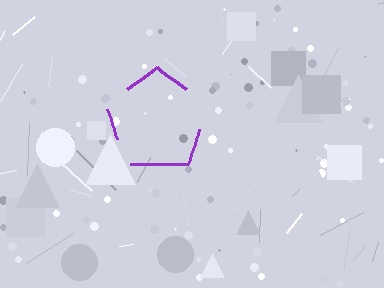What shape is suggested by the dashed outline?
The dashed outline suggests a pentagon.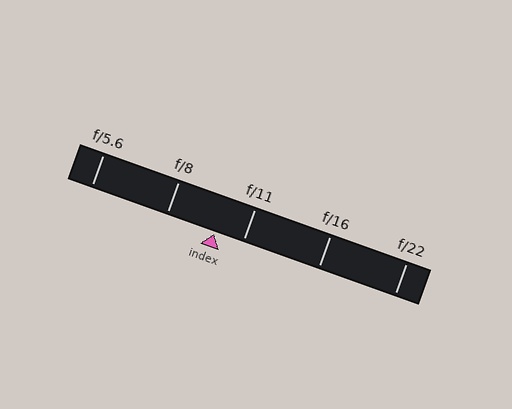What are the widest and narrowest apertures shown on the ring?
The widest aperture shown is f/5.6 and the narrowest is f/22.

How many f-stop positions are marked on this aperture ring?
There are 5 f-stop positions marked.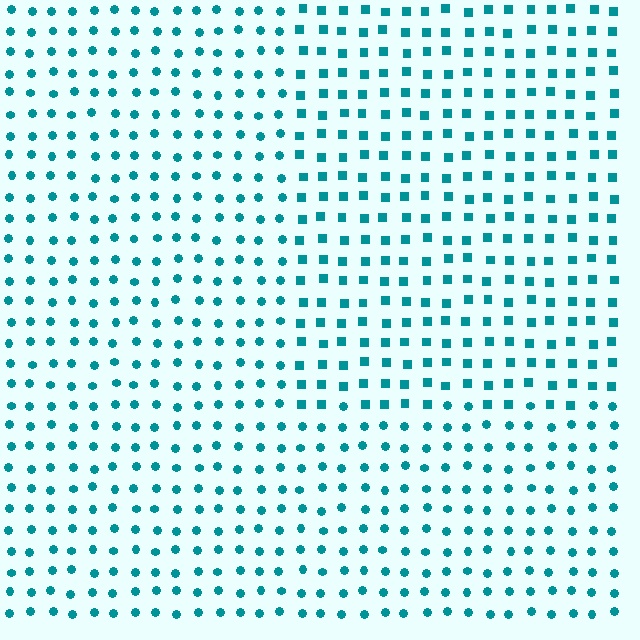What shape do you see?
I see a rectangle.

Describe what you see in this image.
The image is filled with small teal elements arranged in a uniform grid. A rectangle-shaped region contains squares, while the surrounding area contains circles. The boundary is defined purely by the change in element shape.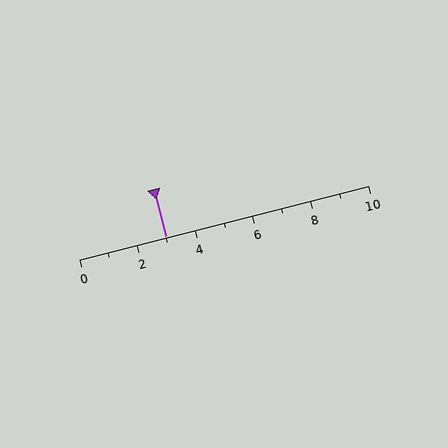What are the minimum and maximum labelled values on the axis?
The axis runs from 0 to 10.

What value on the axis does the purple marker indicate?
The marker indicates approximately 3.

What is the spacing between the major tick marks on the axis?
The major ticks are spaced 2 apart.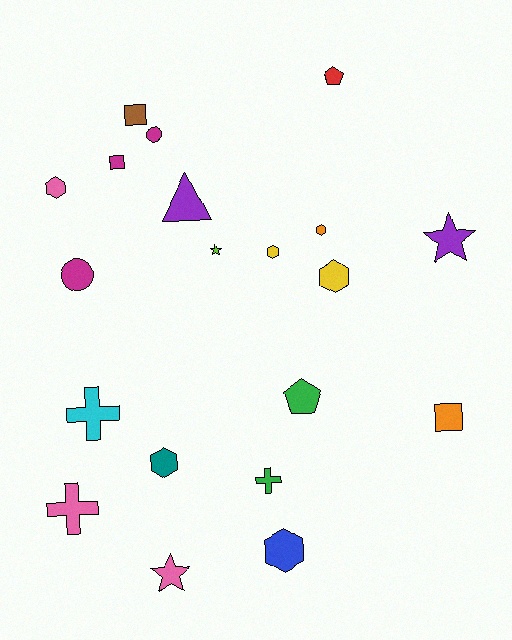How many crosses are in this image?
There are 3 crosses.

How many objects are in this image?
There are 20 objects.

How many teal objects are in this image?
There is 1 teal object.